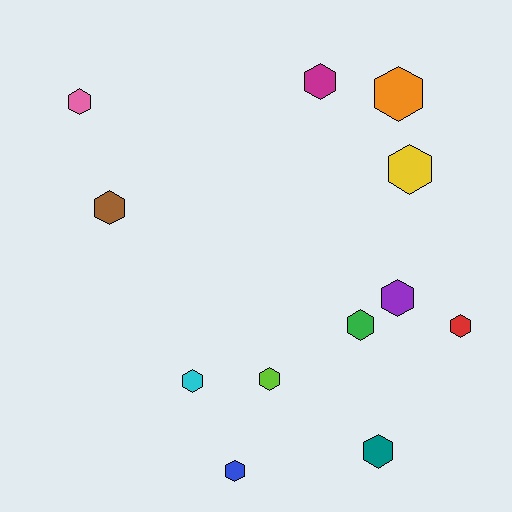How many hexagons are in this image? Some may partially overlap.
There are 12 hexagons.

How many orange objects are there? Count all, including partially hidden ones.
There is 1 orange object.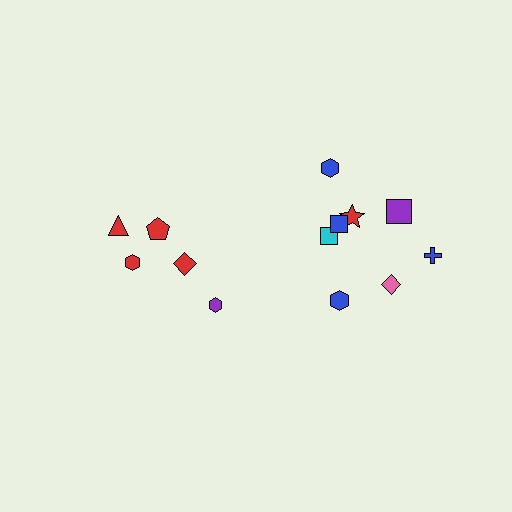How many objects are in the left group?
There are 5 objects.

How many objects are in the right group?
There are 8 objects.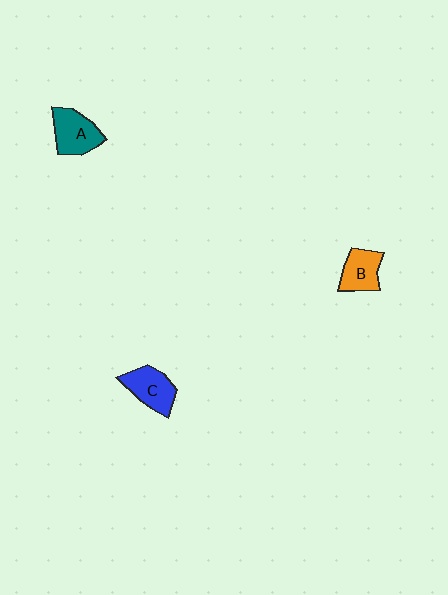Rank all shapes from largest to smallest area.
From largest to smallest: A (teal), C (blue), B (orange).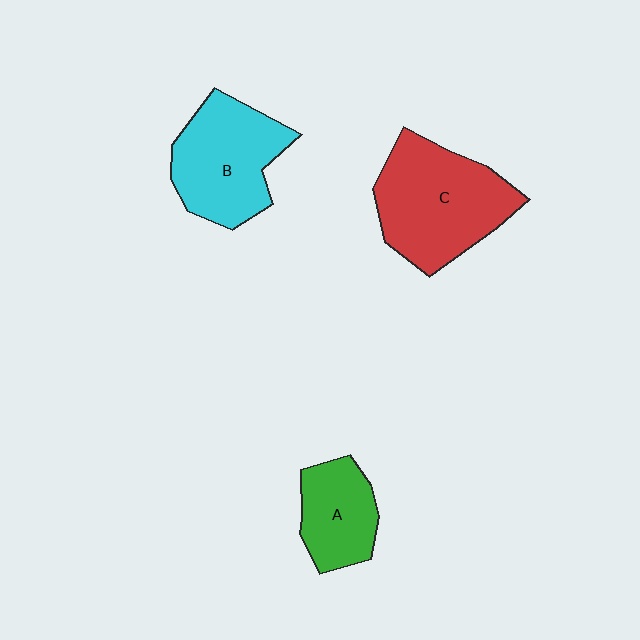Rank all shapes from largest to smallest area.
From largest to smallest: C (red), B (cyan), A (green).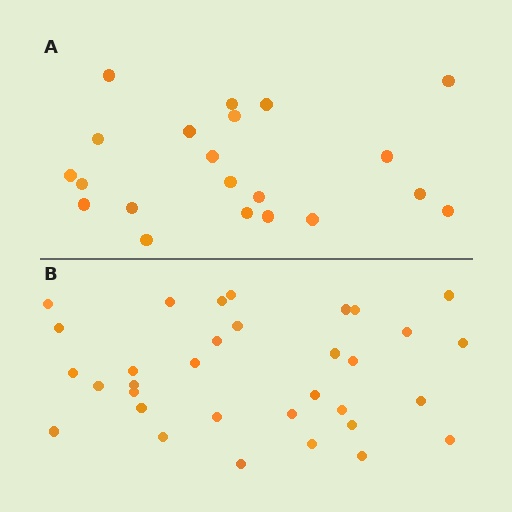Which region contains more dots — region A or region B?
Region B (the bottom region) has more dots.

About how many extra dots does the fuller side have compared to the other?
Region B has roughly 12 or so more dots than region A.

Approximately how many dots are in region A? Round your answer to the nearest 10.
About 20 dots. (The exact count is 21, which rounds to 20.)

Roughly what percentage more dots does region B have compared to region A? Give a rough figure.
About 55% more.